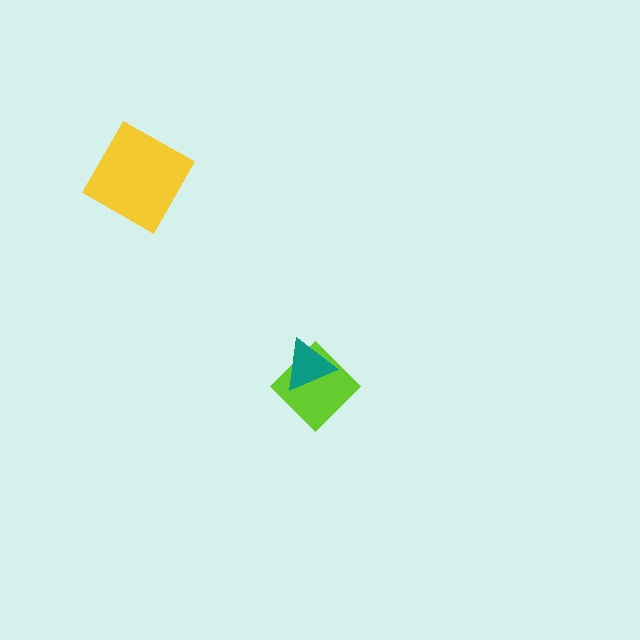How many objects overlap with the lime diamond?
1 object overlaps with the lime diamond.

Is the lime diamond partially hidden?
Yes, it is partially covered by another shape.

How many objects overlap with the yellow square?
0 objects overlap with the yellow square.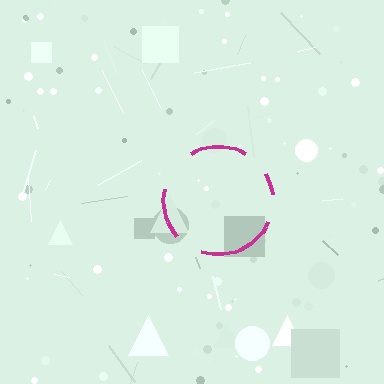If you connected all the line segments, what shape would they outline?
They would outline a circle.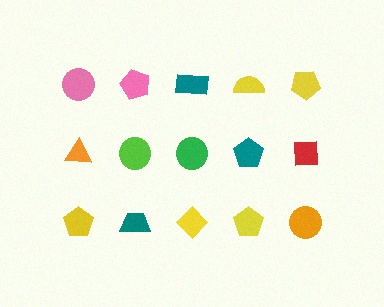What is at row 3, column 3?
A yellow diamond.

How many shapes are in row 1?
5 shapes.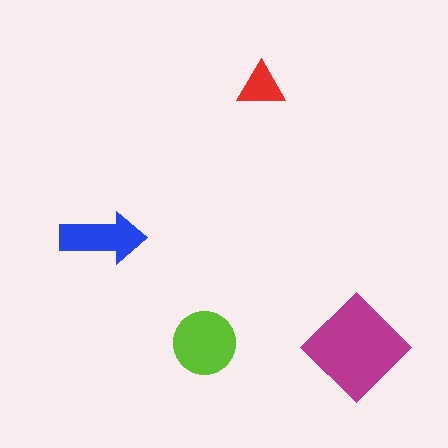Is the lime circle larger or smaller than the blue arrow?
Larger.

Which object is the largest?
The magenta diamond.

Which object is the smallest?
The red triangle.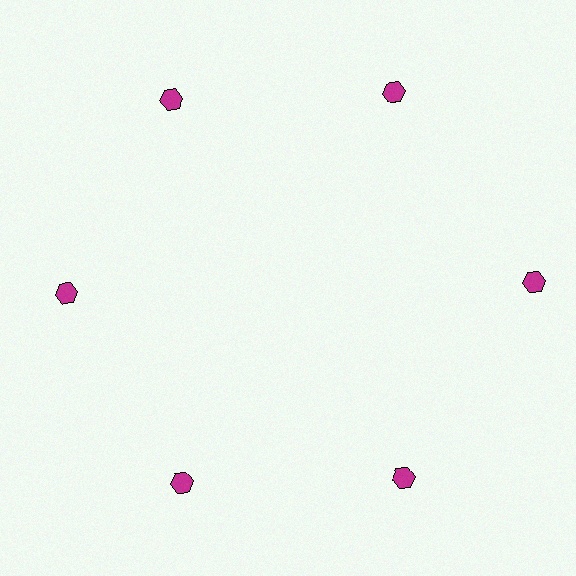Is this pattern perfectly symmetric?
No. The 6 magenta hexagons are arranged in a ring, but one element near the 3 o'clock position is pushed outward from the center, breaking the 6-fold rotational symmetry.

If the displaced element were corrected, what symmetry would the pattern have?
It would have 6-fold rotational symmetry — the pattern would map onto itself every 60 degrees.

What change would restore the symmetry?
The symmetry would be restored by moving it inward, back onto the ring so that all 6 hexagons sit at equal angles and equal distance from the center.